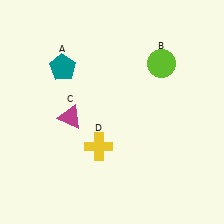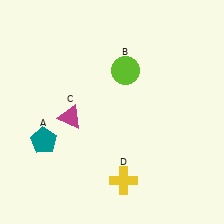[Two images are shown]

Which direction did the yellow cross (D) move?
The yellow cross (D) moved down.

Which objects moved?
The objects that moved are: the teal pentagon (A), the lime circle (B), the yellow cross (D).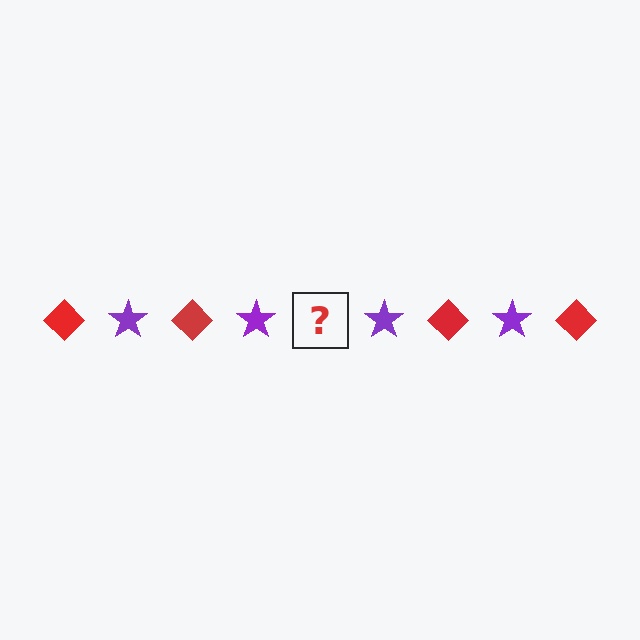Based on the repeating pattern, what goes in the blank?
The blank should be a red diamond.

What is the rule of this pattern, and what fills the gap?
The rule is that the pattern alternates between red diamond and purple star. The gap should be filled with a red diamond.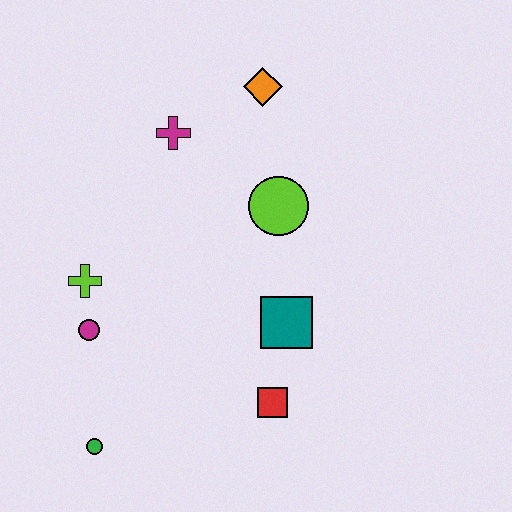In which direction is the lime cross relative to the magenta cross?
The lime cross is below the magenta cross.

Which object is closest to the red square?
The teal square is closest to the red square.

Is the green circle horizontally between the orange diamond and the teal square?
No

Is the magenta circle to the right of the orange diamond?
No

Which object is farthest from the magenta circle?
The orange diamond is farthest from the magenta circle.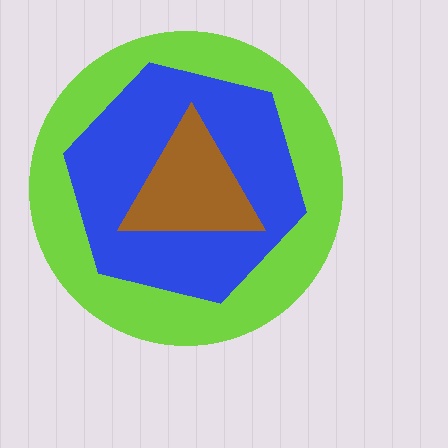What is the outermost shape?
The lime circle.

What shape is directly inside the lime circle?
The blue hexagon.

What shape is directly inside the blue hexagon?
The brown triangle.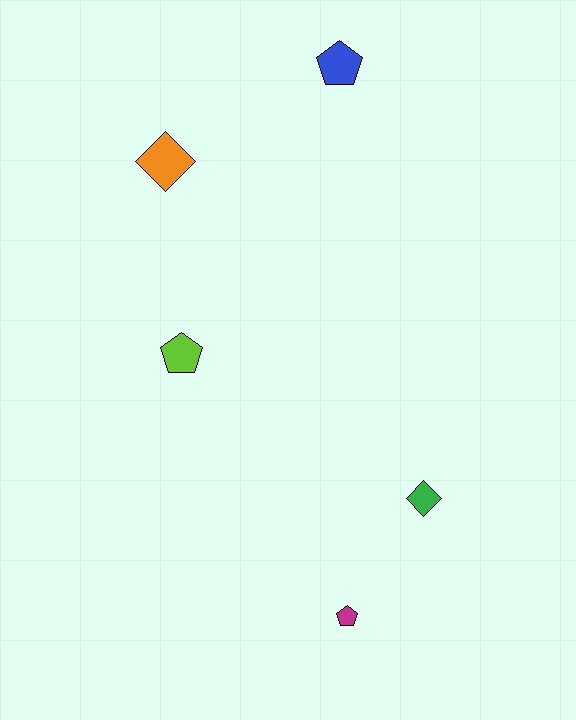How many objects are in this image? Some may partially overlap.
There are 5 objects.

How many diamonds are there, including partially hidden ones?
There are 2 diamonds.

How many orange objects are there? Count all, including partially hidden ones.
There is 1 orange object.